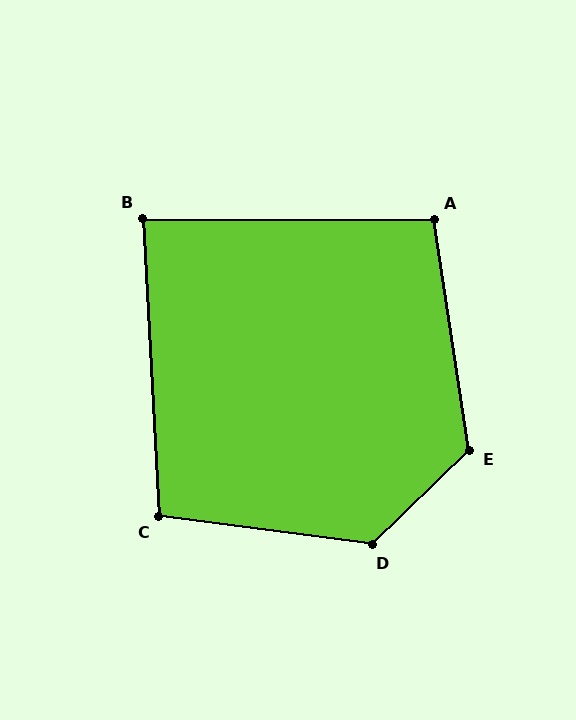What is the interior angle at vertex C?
Approximately 101 degrees (obtuse).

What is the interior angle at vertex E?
Approximately 125 degrees (obtuse).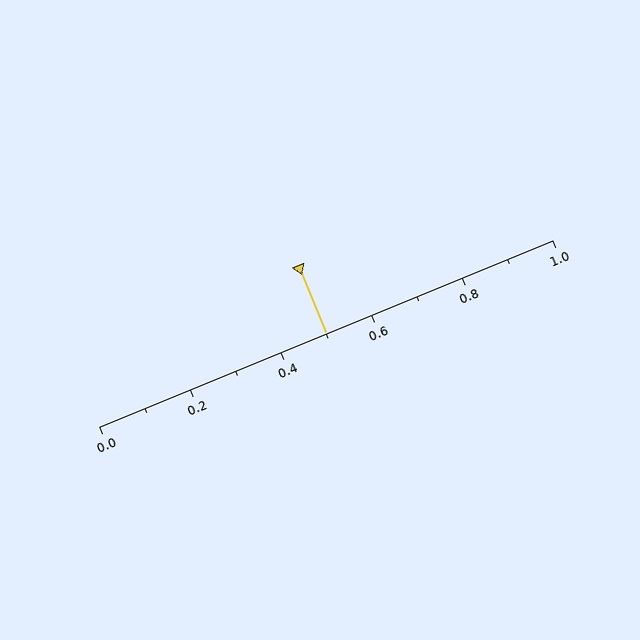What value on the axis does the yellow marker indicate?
The marker indicates approximately 0.5.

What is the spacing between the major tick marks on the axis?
The major ticks are spaced 0.2 apart.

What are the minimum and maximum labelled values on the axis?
The axis runs from 0.0 to 1.0.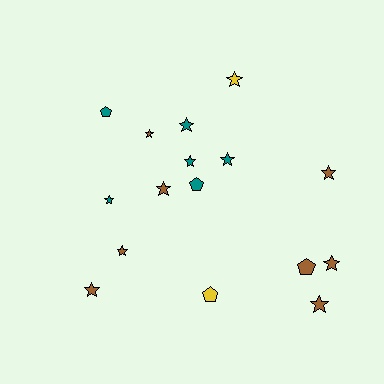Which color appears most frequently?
Brown, with 8 objects.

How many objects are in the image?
There are 16 objects.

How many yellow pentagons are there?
There is 1 yellow pentagon.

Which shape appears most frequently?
Star, with 12 objects.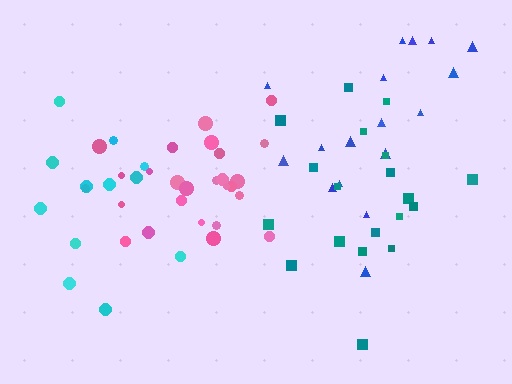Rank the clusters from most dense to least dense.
pink, teal, blue, cyan.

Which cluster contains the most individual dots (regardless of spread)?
Pink (25).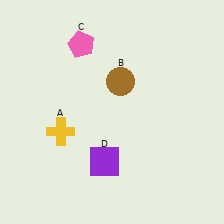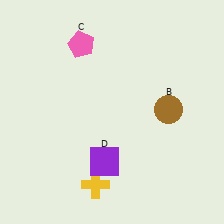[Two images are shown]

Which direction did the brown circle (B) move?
The brown circle (B) moved right.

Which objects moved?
The objects that moved are: the yellow cross (A), the brown circle (B).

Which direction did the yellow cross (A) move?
The yellow cross (A) moved down.